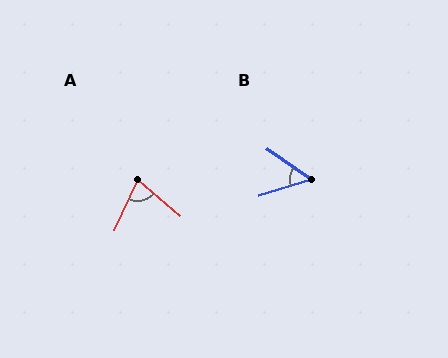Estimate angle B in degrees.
Approximately 52 degrees.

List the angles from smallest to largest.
B (52°), A (73°).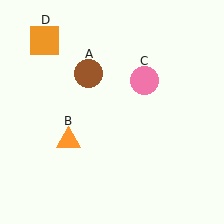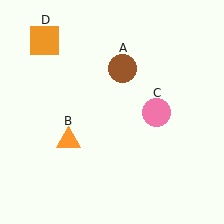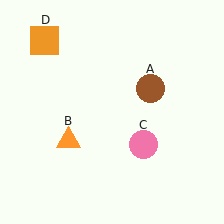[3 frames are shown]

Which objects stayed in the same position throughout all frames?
Orange triangle (object B) and orange square (object D) remained stationary.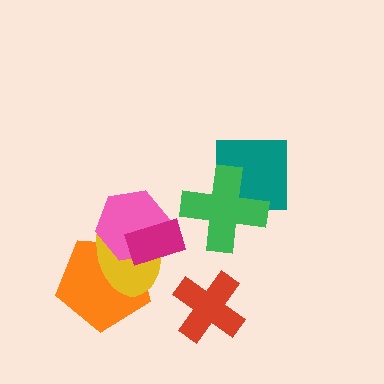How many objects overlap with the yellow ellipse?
3 objects overlap with the yellow ellipse.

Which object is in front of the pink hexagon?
The magenta rectangle is in front of the pink hexagon.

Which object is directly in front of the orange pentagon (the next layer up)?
The yellow ellipse is directly in front of the orange pentagon.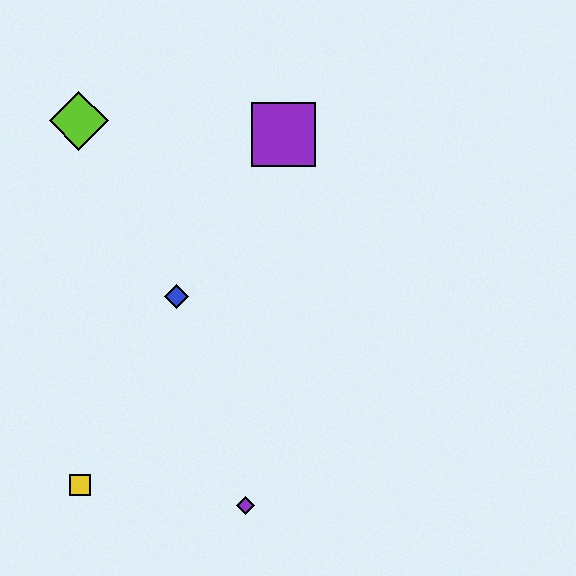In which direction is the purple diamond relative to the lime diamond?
The purple diamond is below the lime diamond.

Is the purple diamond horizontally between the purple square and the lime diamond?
Yes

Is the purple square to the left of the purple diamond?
No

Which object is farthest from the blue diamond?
The purple diamond is farthest from the blue diamond.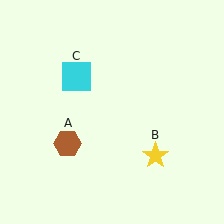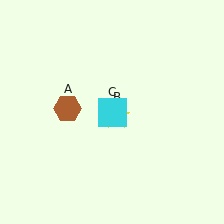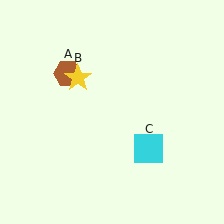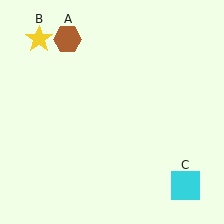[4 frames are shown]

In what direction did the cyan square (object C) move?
The cyan square (object C) moved down and to the right.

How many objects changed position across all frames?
3 objects changed position: brown hexagon (object A), yellow star (object B), cyan square (object C).